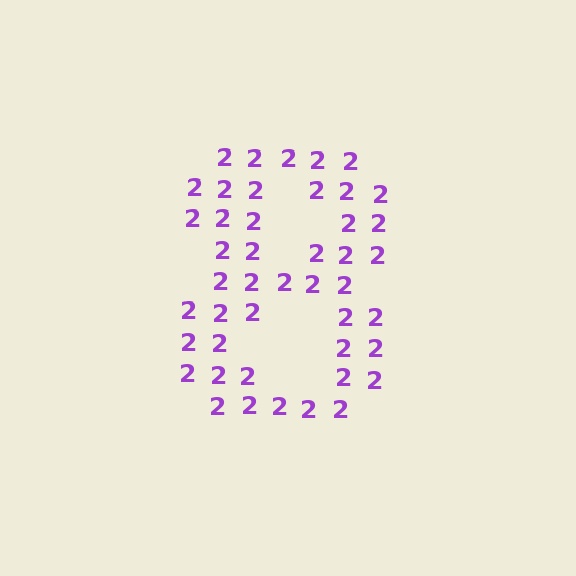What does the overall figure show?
The overall figure shows the digit 8.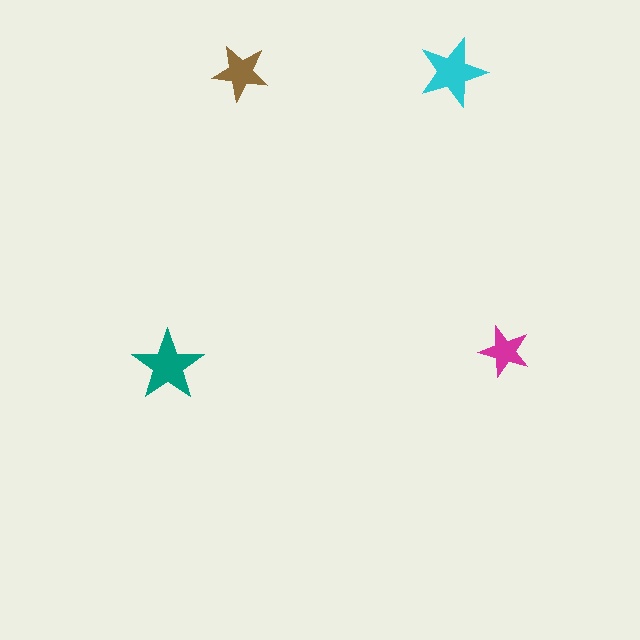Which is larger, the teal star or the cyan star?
The teal one.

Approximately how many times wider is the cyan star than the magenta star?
About 1.5 times wider.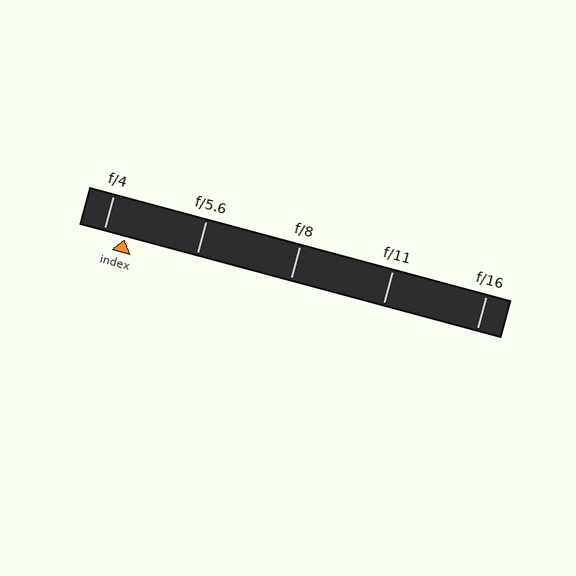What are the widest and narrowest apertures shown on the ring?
The widest aperture shown is f/4 and the narrowest is f/16.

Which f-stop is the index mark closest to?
The index mark is closest to f/4.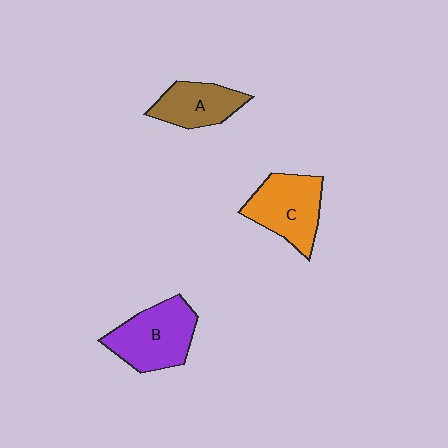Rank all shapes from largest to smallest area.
From largest to smallest: B (purple), C (orange), A (brown).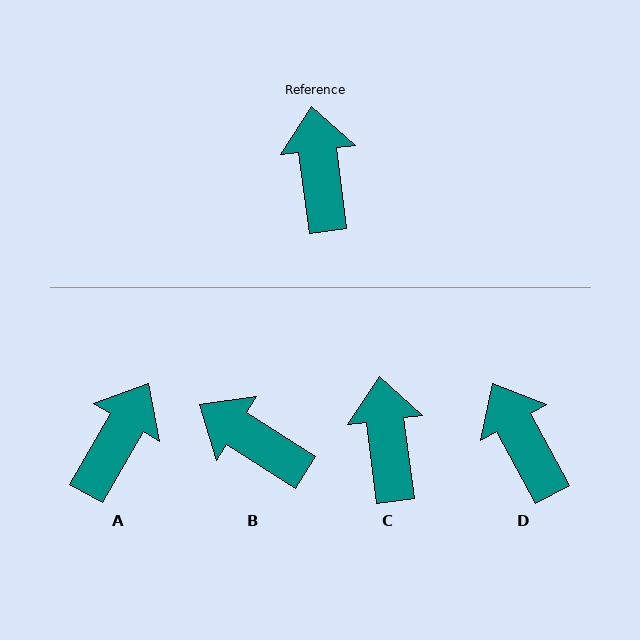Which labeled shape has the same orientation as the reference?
C.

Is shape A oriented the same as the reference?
No, it is off by about 37 degrees.